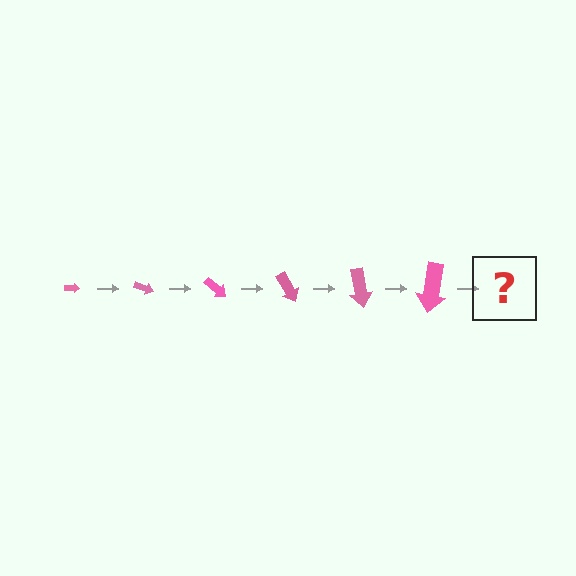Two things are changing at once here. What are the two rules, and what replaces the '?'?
The two rules are that the arrow grows larger each step and it rotates 20 degrees each step. The '?' should be an arrow, larger than the previous one and rotated 120 degrees from the start.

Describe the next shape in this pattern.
It should be an arrow, larger than the previous one and rotated 120 degrees from the start.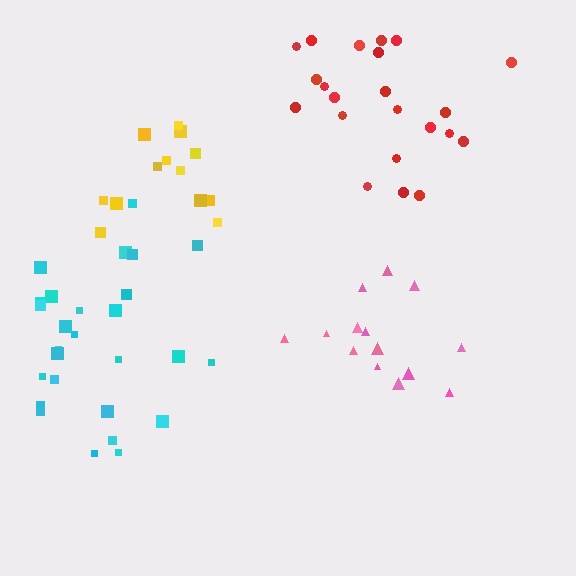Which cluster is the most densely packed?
Yellow.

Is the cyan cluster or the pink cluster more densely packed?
Cyan.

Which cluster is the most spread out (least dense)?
Red.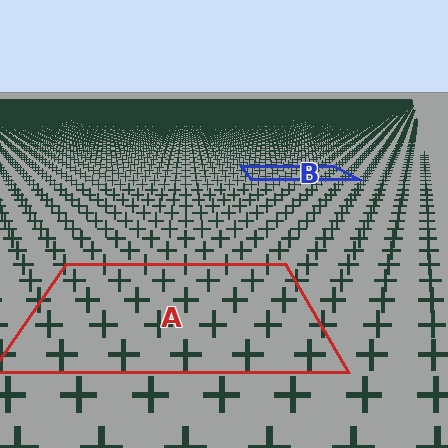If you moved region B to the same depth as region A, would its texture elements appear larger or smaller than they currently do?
They would appear larger. At a closer depth, the same texture elements are projected at a bigger on-screen size.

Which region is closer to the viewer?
Region A is closer. The texture elements there are larger and more spread out.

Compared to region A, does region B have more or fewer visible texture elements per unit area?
Region B has more texture elements per unit area — they are packed more densely because it is farther away.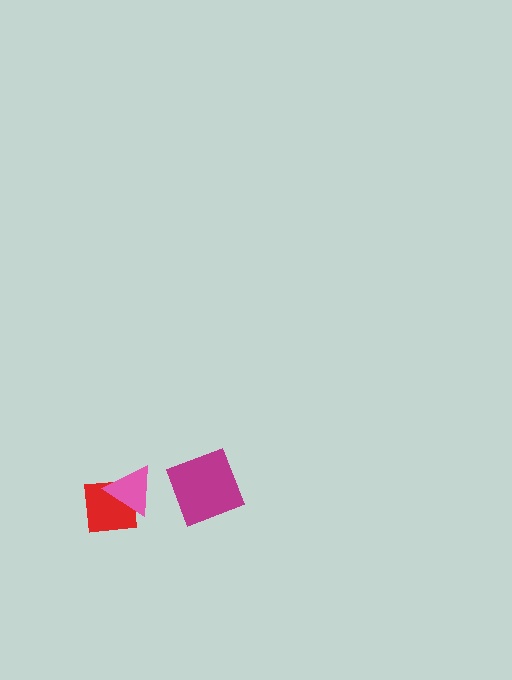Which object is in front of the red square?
The pink triangle is in front of the red square.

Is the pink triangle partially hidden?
No, no other shape covers it.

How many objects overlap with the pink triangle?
1 object overlaps with the pink triangle.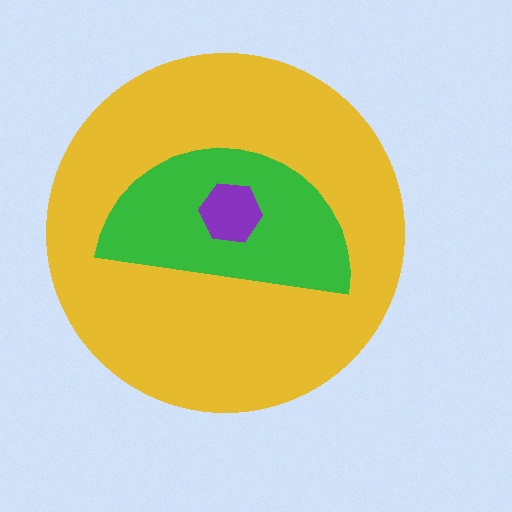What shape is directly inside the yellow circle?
The green semicircle.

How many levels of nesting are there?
3.